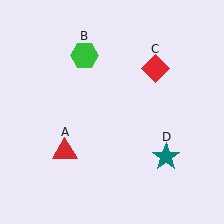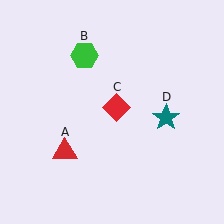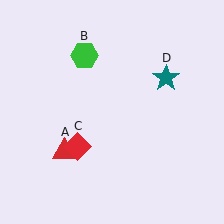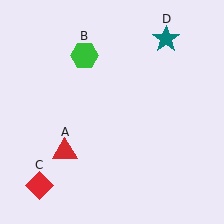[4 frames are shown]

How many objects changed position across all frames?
2 objects changed position: red diamond (object C), teal star (object D).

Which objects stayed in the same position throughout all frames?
Red triangle (object A) and green hexagon (object B) remained stationary.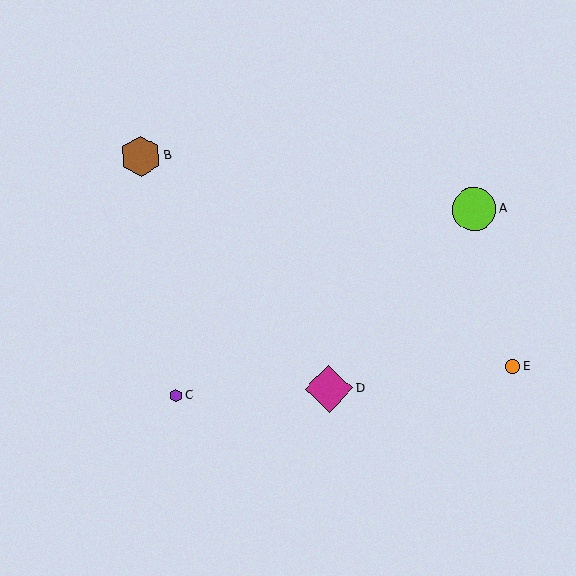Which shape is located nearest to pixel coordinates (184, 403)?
The purple hexagon (labeled C) at (175, 395) is nearest to that location.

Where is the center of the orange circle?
The center of the orange circle is at (513, 366).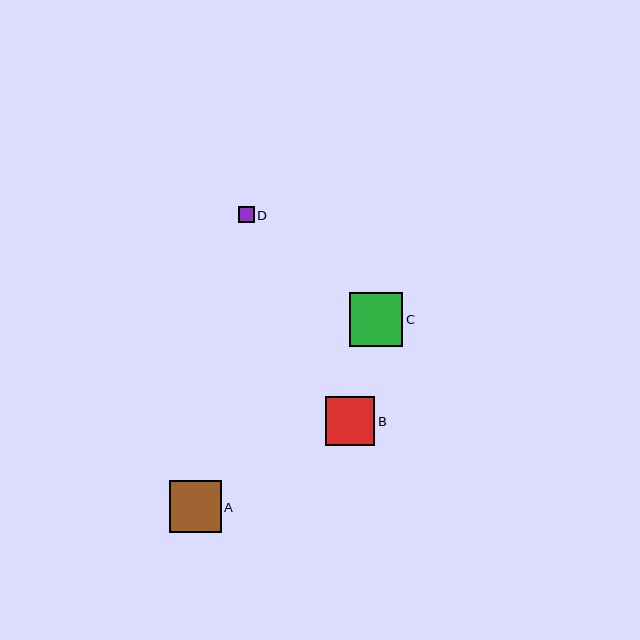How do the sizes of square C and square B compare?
Square C and square B are approximately the same size.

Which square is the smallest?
Square D is the smallest with a size of approximately 16 pixels.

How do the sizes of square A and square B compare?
Square A and square B are approximately the same size.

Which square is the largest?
Square C is the largest with a size of approximately 54 pixels.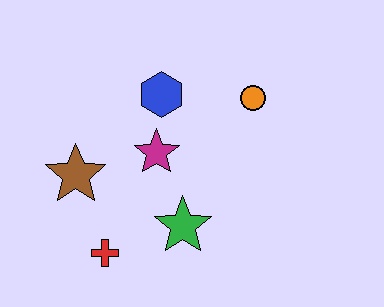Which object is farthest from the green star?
The orange circle is farthest from the green star.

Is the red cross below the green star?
Yes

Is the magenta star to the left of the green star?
Yes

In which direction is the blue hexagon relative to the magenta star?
The blue hexagon is above the magenta star.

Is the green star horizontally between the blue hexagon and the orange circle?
Yes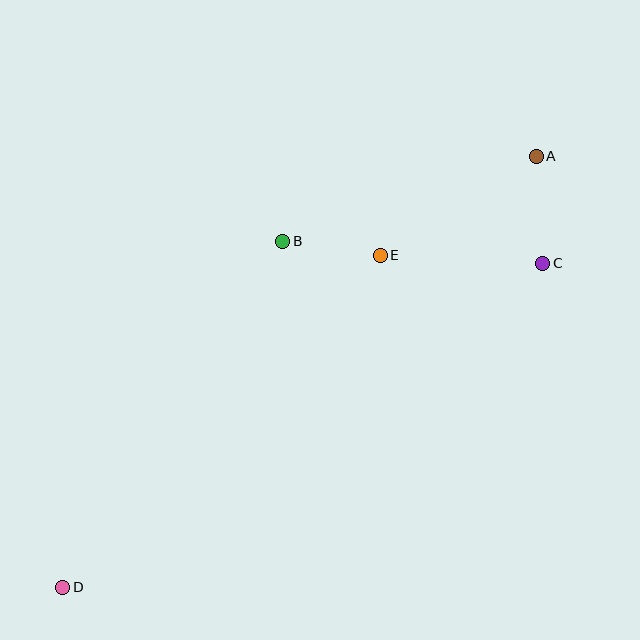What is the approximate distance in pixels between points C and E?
The distance between C and E is approximately 163 pixels.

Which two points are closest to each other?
Points B and E are closest to each other.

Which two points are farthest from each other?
Points A and D are farthest from each other.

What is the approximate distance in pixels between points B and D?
The distance between B and D is approximately 410 pixels.